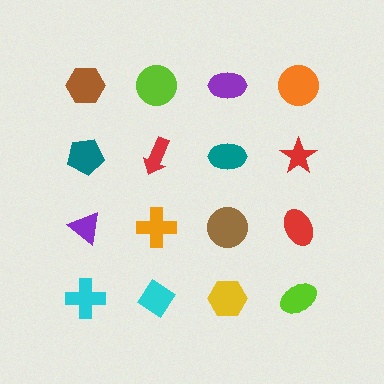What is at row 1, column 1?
A brown hexagon.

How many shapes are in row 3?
4 shapes.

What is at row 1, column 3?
A purple ellipse.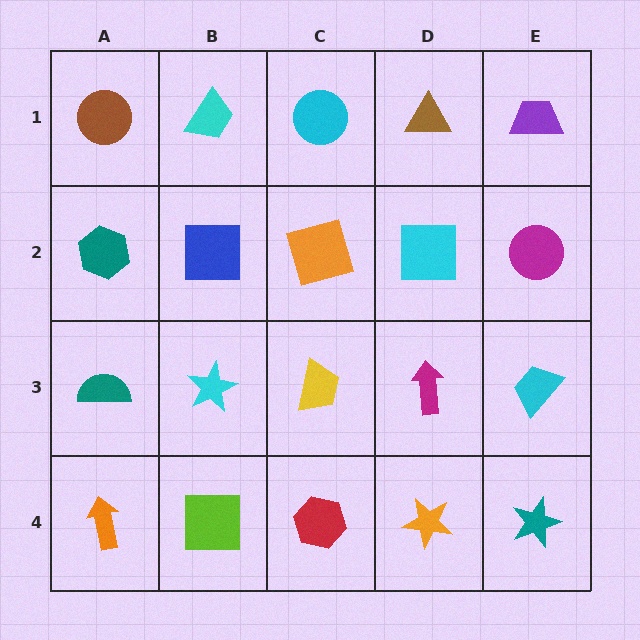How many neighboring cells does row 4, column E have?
2.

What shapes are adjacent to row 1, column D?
A cyan square (row 2, column D), a cyan circle (row 1, column C), a purple trapezoid (row 1, column E).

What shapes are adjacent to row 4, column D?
A magenta arrow (row 3, column D), a red hexagon (row 4, column C), a teal star (row 4, column E).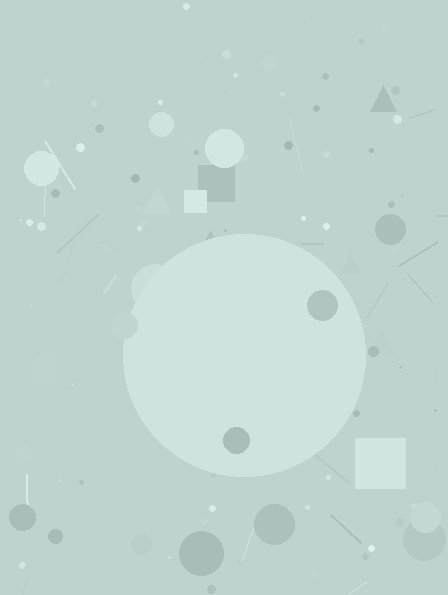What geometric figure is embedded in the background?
A circle is embedded in the background.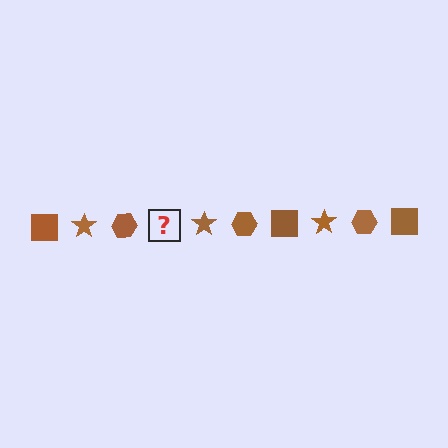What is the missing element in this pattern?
The missing element is a brown square.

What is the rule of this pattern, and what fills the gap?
The rule is that the pattern cycles through square, star, hexagon shapes in brown. The gap should be filled with a brown square.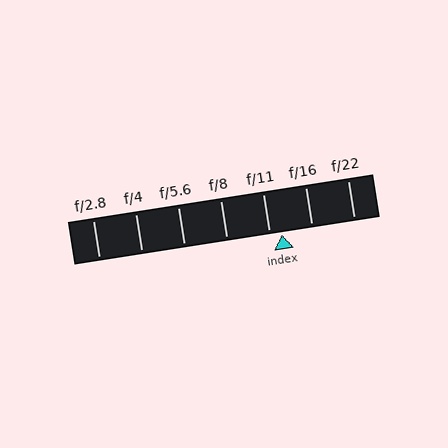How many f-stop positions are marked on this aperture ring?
There are 7 f-stop positions marked.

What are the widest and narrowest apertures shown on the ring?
The widest aperture shown is f/2.8 and the narrowest is f/22.